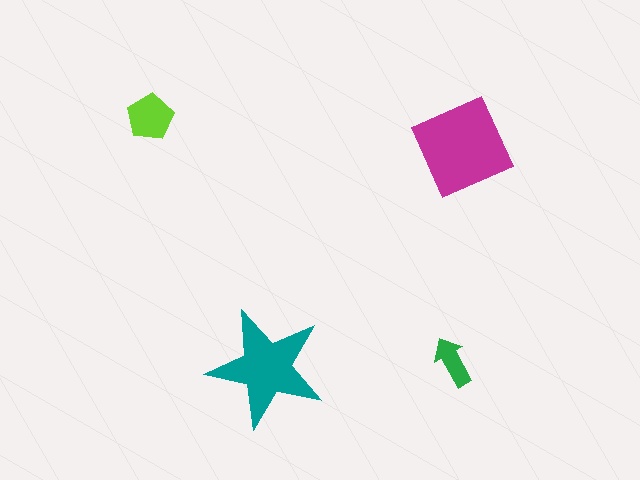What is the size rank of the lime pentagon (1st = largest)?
3rd.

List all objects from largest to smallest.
The magenta square, the teal star, the lime pentagon, the green arrow.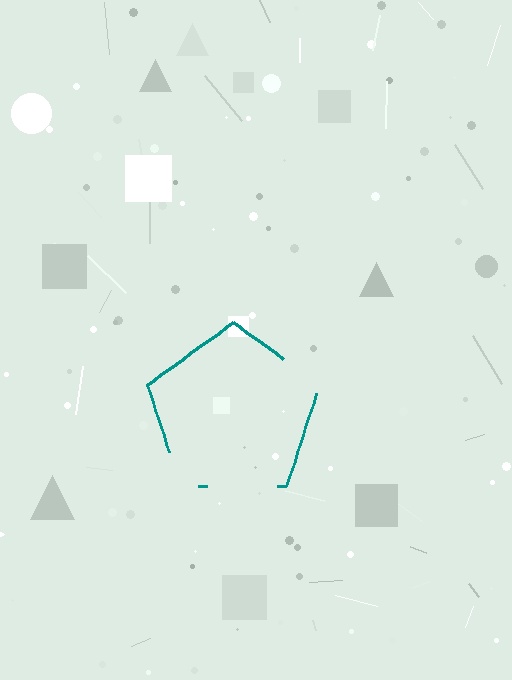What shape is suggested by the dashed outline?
The dashed outline suggests a pentagon.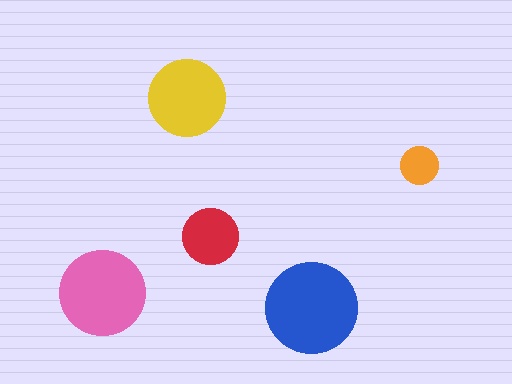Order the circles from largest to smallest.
the blue one, the pink one, the yellow one, the red one, the orange one.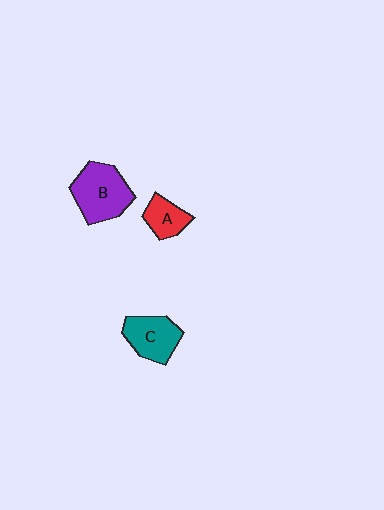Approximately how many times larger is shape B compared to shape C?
Approximately 1.3 times.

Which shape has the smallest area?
Shape A (red).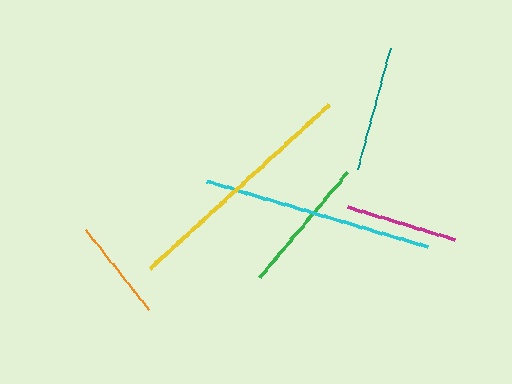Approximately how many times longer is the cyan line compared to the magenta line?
The cyan line is approximately 2.1 times the length of the magenta line.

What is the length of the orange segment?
The orange segment is approximately 102 pixels long.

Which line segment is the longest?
The yellow line is the longest at approximately 243 pixels.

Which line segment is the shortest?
The orange line is the shortest at approximately 102 pixels.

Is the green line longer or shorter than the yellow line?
The yellow line is longer than the green line.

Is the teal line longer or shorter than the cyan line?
The cyan line is longer than the teal line.